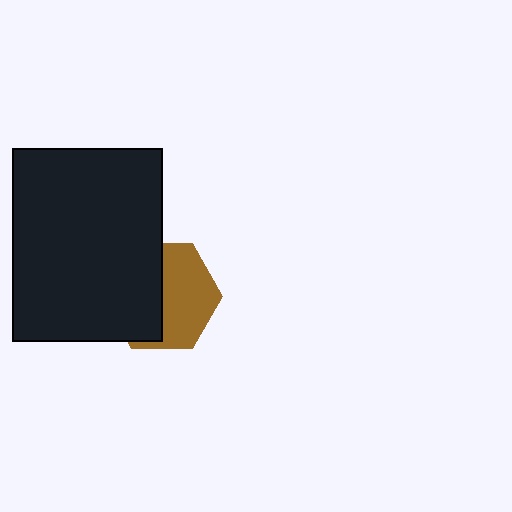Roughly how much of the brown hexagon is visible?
About half of it is visible (roughly 51%).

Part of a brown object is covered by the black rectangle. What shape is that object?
It is a hexagon.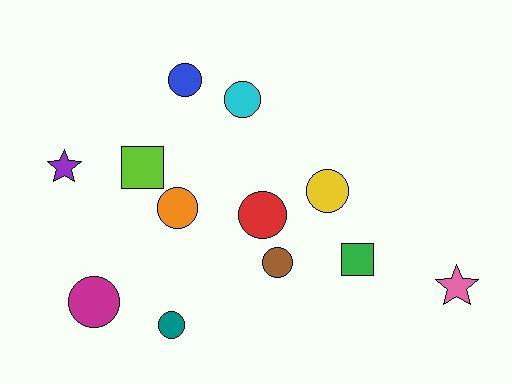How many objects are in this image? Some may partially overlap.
There are 12 objects.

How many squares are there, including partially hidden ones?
There are 2 squares.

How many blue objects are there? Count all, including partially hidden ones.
There is 1 blue object.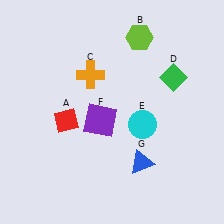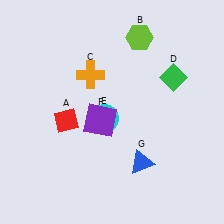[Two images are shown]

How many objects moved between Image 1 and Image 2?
1 object moved between the two images.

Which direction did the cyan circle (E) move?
The cyan circle (E) moved left.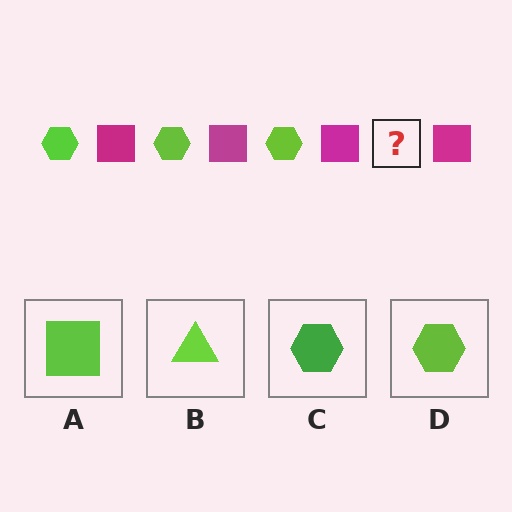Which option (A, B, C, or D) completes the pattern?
D.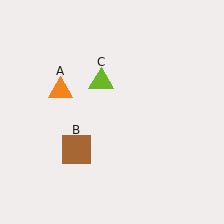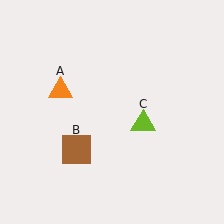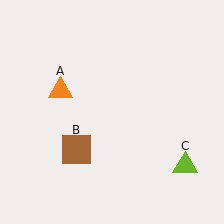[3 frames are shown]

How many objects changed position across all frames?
1 object changed position: lime triangle (object C).